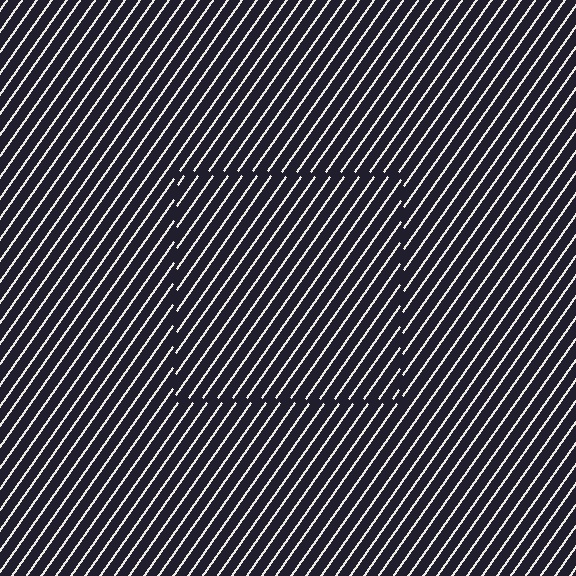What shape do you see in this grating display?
An illusory square. The interior of the shape contains the same grating, shifted by half a period — the contour is defined by the phase discontinuity where line-ends from the inner and outer gratings abut.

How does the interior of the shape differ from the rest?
The interior of the shape contains the same grating, shifted by half a period — the contour is defined by the phase discontinuity where line-ends from the inner and outer gratings abut.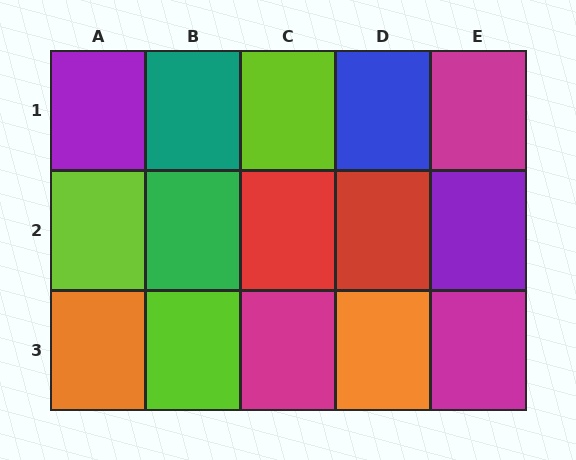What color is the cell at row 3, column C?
Magenta.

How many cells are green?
1 cell is green.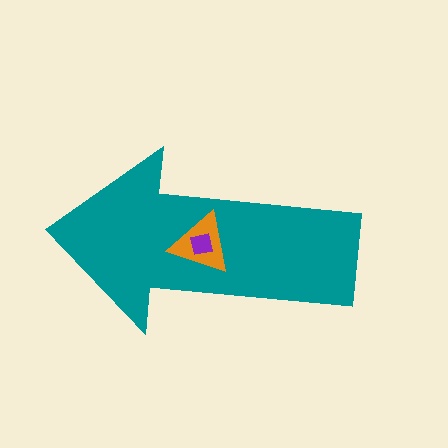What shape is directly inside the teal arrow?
The orange triangle.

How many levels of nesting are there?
3.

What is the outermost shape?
The teal arrow.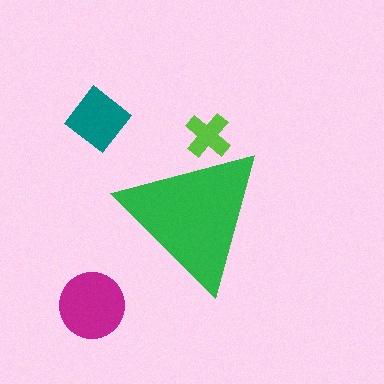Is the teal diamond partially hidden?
No, the teal diamond is fully visible.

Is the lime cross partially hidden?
Yes, the lime cross is partially hidden behind the green triangle.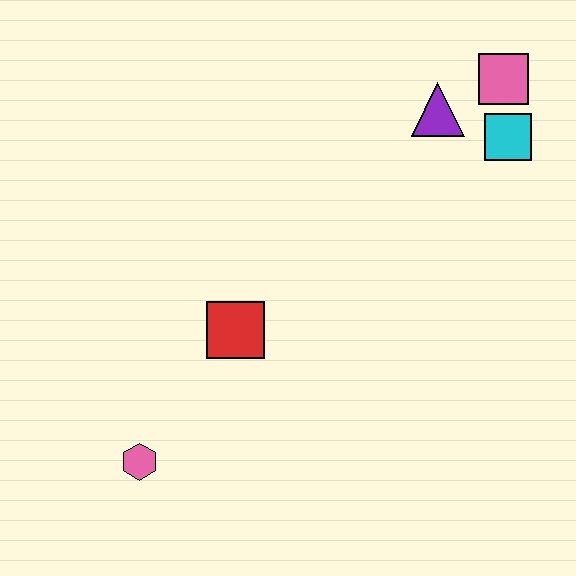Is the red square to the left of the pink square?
Yes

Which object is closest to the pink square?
The cyan square is closest to the pink square.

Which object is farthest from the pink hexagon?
The pink square is farthest from the pink hexagon.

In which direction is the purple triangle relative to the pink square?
The purple triangle is to the left of the pink square.